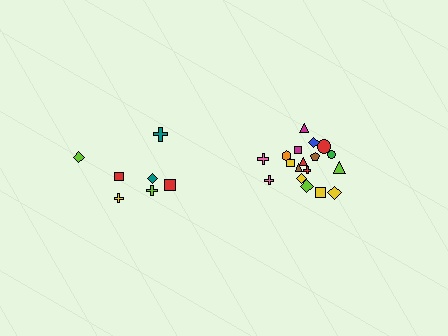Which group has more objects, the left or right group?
The right group.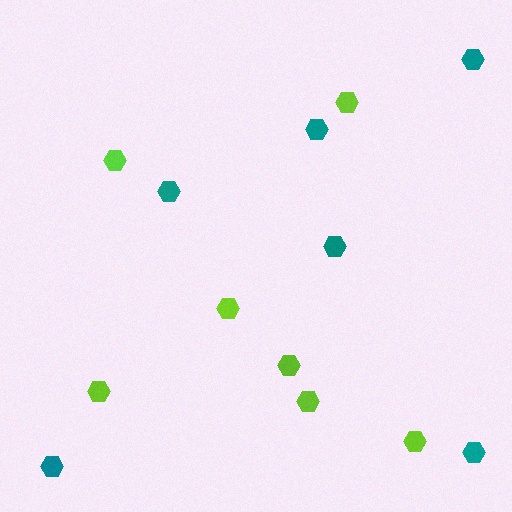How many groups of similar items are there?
There are 2 groups: one group of lime hexagons (7) and one group of teal hexagons (6).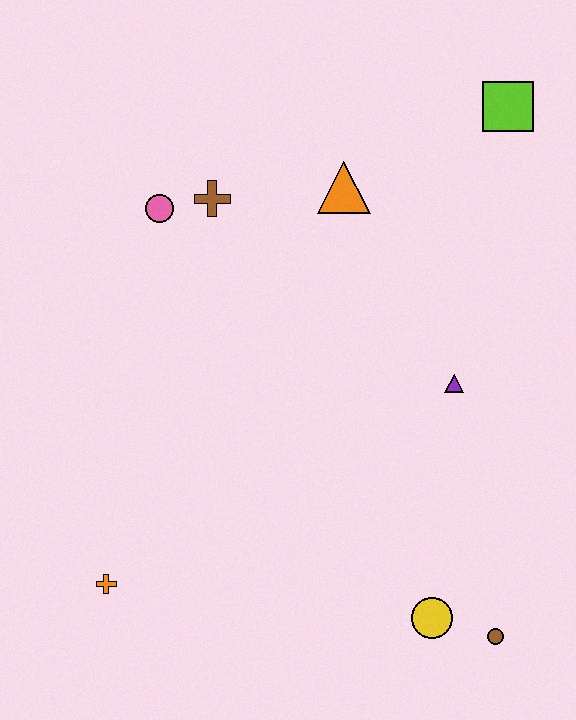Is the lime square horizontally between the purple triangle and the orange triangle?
No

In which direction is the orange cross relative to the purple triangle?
The orange cross is to the left of the purple triangle.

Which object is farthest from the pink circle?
The brown circle is farthest from the pink circle.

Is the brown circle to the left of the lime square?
Yes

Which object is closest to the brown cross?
The pink circle is closest to the brown cross.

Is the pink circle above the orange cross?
Yes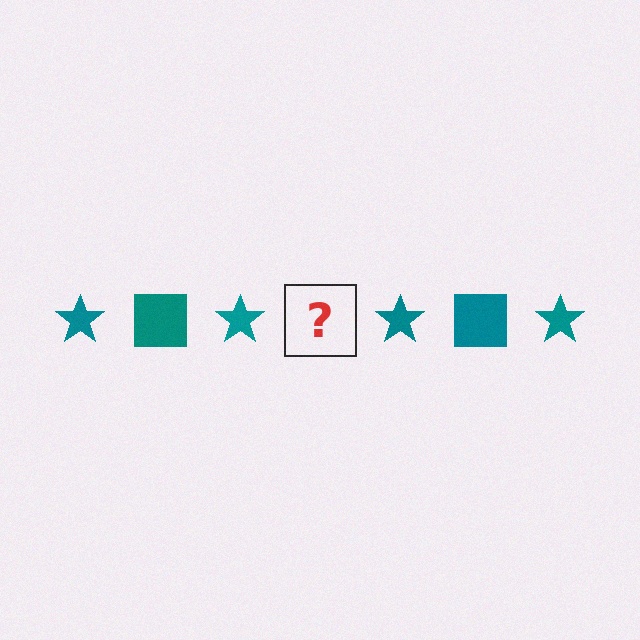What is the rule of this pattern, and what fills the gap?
The rule is that the pattern cycles through star, square shapes in teal. The gap should be filled with a teal square.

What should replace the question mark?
The question mark should be replaced with a teal square.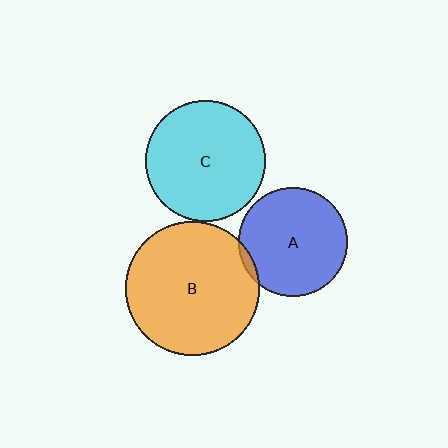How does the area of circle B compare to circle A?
Approximately 1.5 times.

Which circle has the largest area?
Circle B (orange).